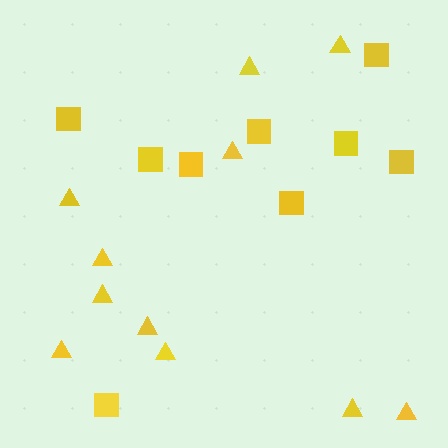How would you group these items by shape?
There are 2 groups: one group of squares (9) and one group of triangles (11).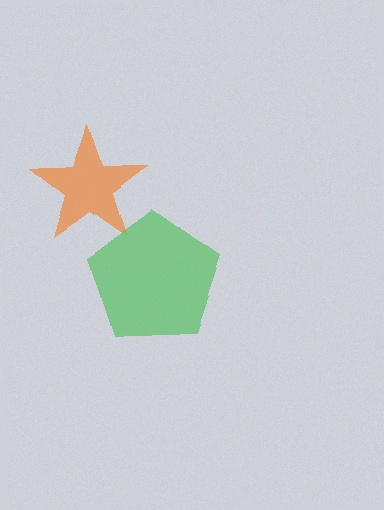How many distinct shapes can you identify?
There are 2 distinct shapes: an orange star, a green pentagon.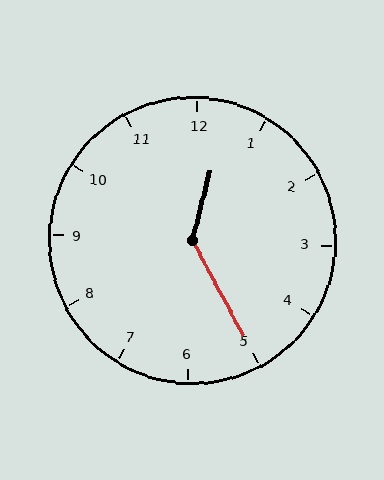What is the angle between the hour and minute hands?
Approximately 138 degrees.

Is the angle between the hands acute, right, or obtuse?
It is obtuse.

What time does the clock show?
12:25.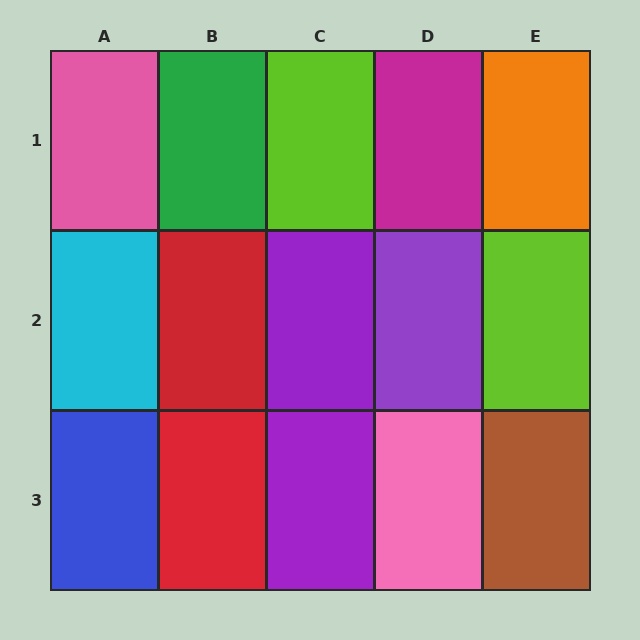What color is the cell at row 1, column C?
Lime.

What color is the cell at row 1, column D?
Magenta.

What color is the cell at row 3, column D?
Pink.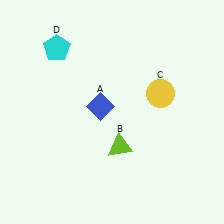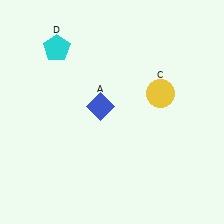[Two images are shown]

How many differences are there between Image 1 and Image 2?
There is 1 difference between the two images.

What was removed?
The lime triangle (B) was removed in Image 2.